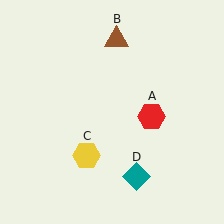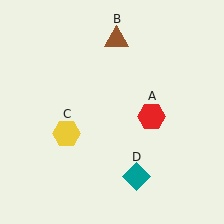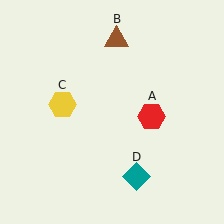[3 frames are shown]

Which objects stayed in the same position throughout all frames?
Red hexagon (object A) and brown triangle (object B) and teal diamond (object D) remained stationary.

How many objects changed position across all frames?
1 object changed position: yellow hexagon (object C).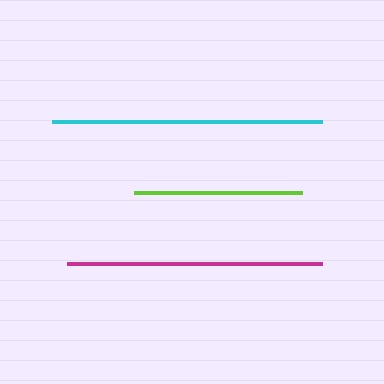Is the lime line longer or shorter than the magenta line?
The magenta line is longer than the lime line.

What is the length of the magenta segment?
The magenta segment is approximately 255 pixels long.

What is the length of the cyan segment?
The cyan segment is approximately 270 pixels long.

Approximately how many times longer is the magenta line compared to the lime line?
The magenta line is approximately 1.5 times the length of the lime line.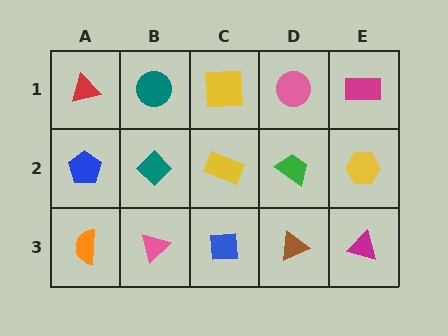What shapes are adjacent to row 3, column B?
A teal diamond (row 2, column B), an orange semicircle (row 3, column A), a blue square (row 3, column C).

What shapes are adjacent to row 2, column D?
A pink circle (row 1, column D), a brown triangle (row 3, column D), a yellow rectangle (row 2, column C), a yellow hexagon (row 2, column E).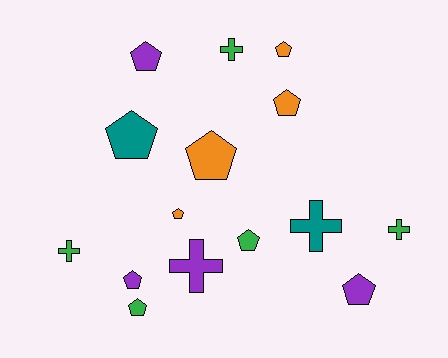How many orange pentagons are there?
There are 4 orange pentagons.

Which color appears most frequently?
Green, with 5 objects.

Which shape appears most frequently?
Pentagon, with 10 objects.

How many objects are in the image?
There are 15 objects.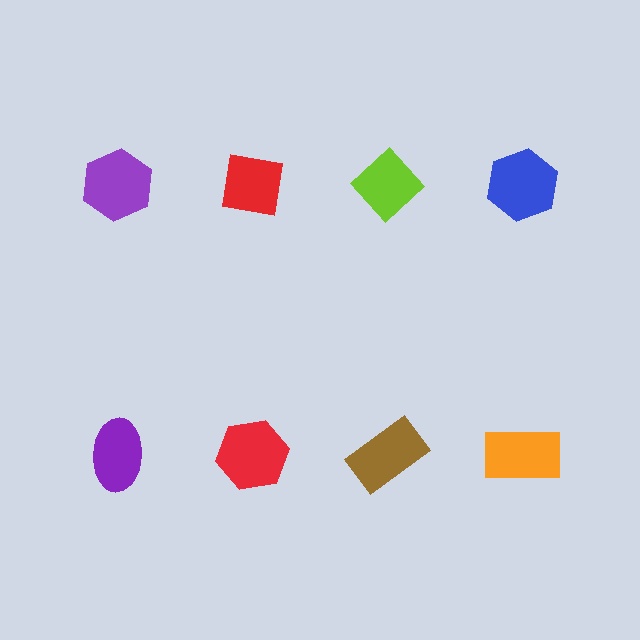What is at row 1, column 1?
A purple hexagon.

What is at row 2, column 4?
An orange rectangle.